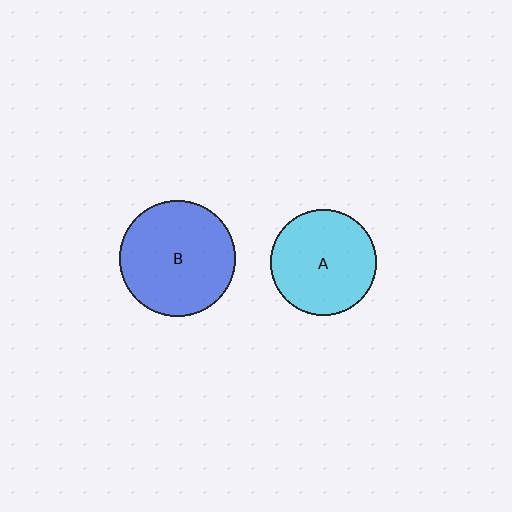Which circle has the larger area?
Circle B (blue).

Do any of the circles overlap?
No, none of the circles overlap.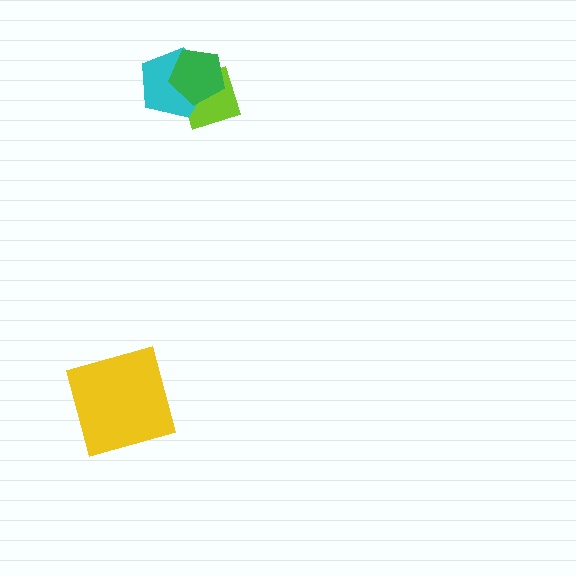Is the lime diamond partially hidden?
Yes, it is partially covered by another shape.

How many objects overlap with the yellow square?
0 objects overlap with the yellow square.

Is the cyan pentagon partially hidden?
Yes, it is partially covered by another shape.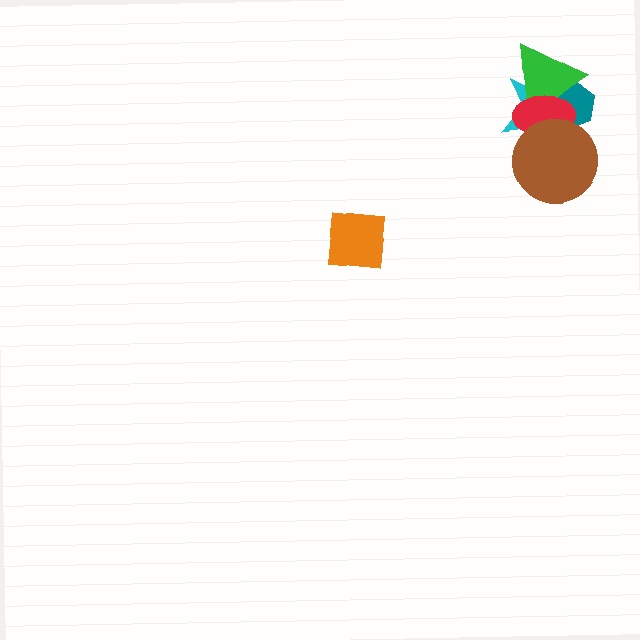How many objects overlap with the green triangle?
3 objects overlap with the green triangle.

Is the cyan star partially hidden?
Yes, it is partially covered by another shape.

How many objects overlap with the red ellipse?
4 objects overlap with the red ellipse.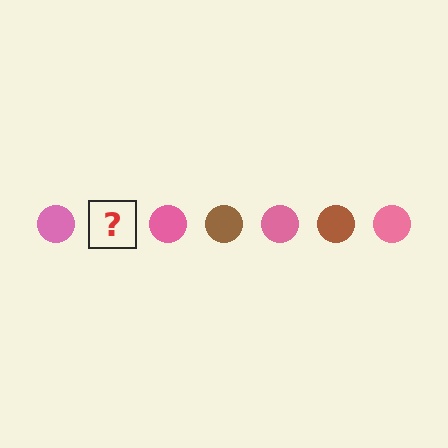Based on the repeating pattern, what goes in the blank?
The blank should be a brown circle.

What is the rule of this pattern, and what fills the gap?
The rule is that the pattern cycles through pink, brown circles. The gap should be filled with a brown circle.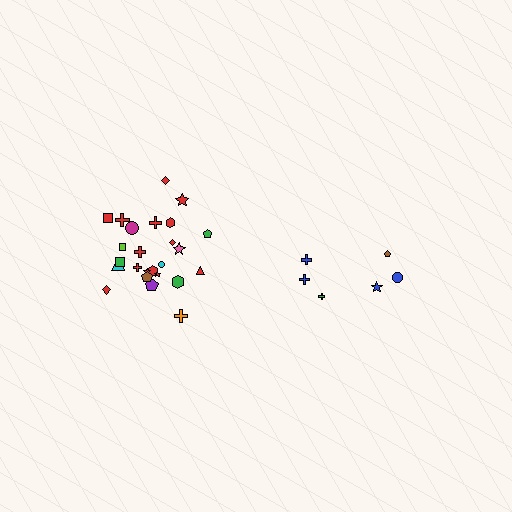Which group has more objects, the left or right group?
The left group.